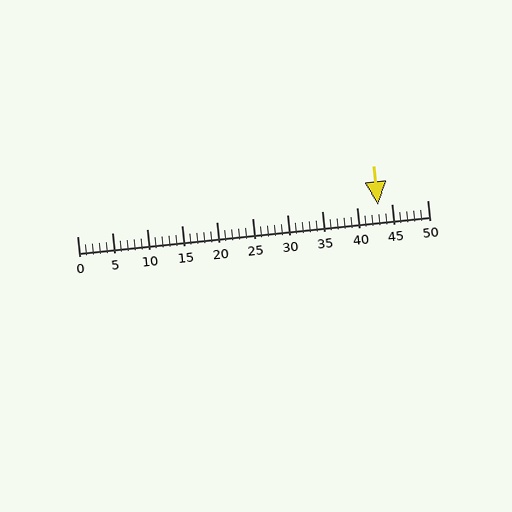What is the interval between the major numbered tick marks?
The major tick marks are spaced 5 units apart.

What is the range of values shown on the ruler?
The ruler shows values from 0 to 50.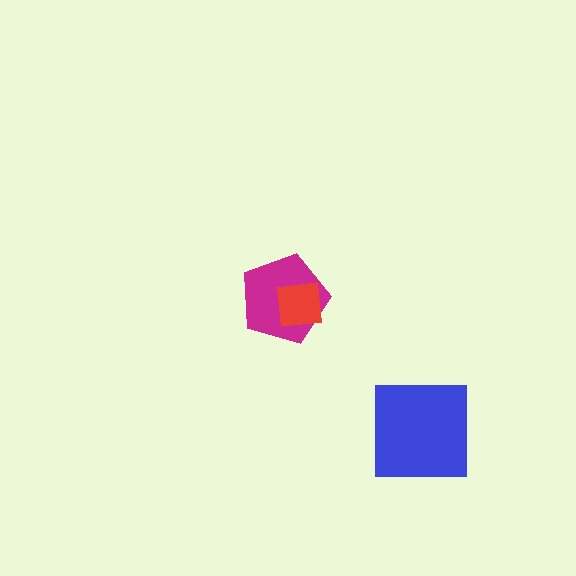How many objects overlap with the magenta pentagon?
1 object overlaps with the magenta pentagon.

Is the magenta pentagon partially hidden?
Yes, it is partially covered by another shape.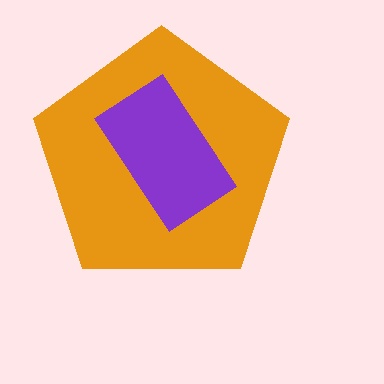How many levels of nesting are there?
2.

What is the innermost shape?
The purple rectangle.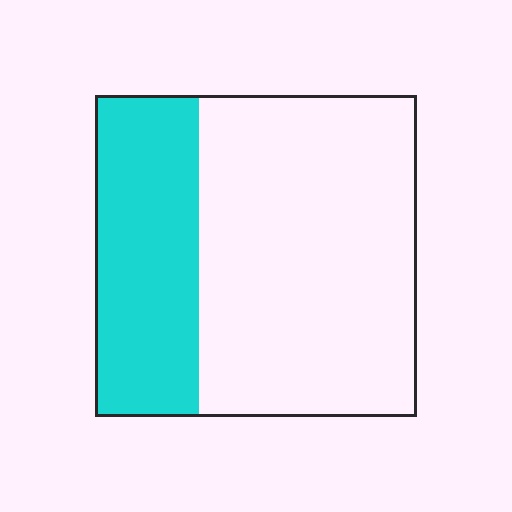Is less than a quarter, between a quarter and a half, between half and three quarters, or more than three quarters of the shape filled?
Between a quarter and a half.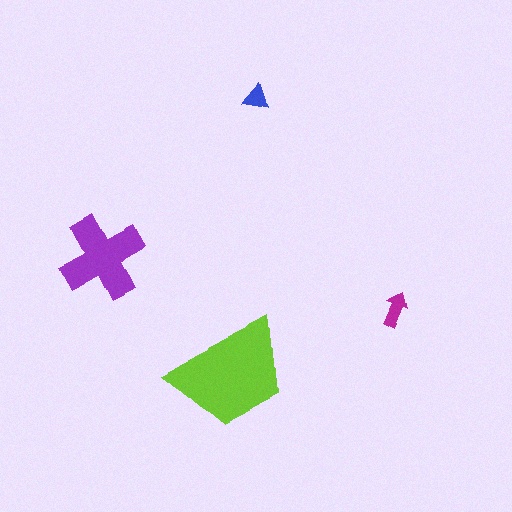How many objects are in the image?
There are 4 objects in the image.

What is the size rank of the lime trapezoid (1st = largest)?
1st.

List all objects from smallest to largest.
The blue triangle, the magenta arrow, the purple cross, the lime trapezoid.